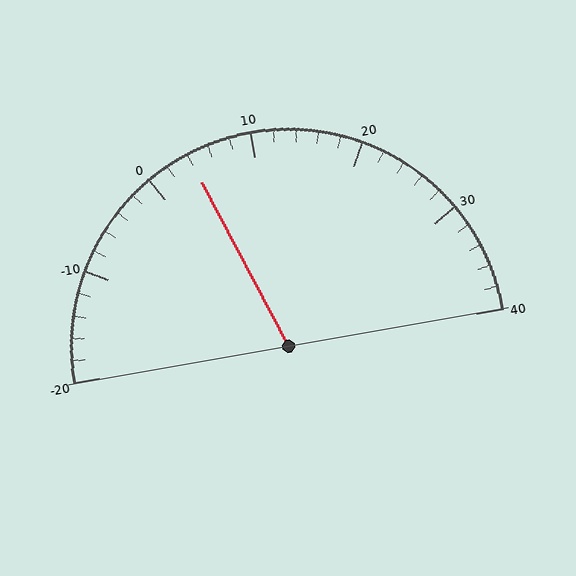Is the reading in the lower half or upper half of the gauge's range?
The reading is in the lower half of the range (-20 to 40).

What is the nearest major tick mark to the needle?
The nearest major tick mark is 0.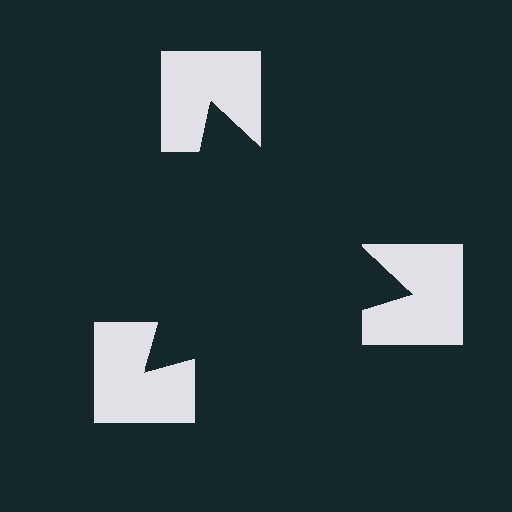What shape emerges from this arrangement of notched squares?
An illusory triangle — its edges are inferred from the aligned wedge cuts in the notched squares, not physically drawn.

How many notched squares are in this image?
There are 3 — one at each vertex of the illusory triangle.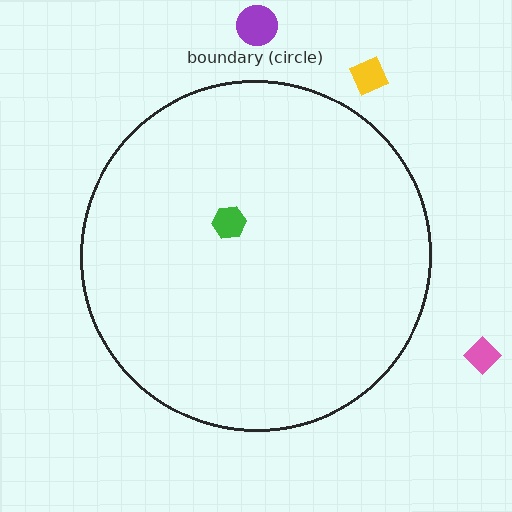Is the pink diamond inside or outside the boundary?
Outside.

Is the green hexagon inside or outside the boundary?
Inside.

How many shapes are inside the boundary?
1 inside, 3 outside.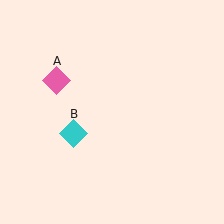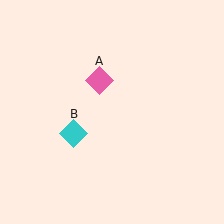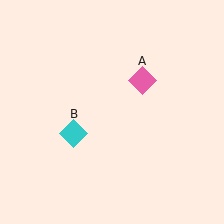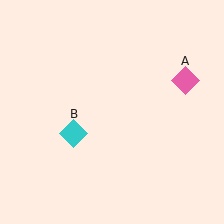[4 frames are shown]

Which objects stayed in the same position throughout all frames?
Cyan diamond (object B) remained stationary.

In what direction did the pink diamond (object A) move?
The pink diamond (object A) moved right.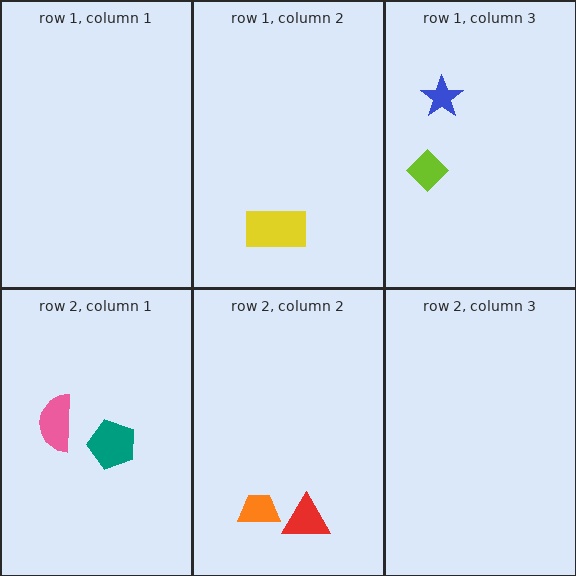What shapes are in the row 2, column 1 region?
The pink semicircle, the teal pentagon.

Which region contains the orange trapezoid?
The row 2, column 2 region.